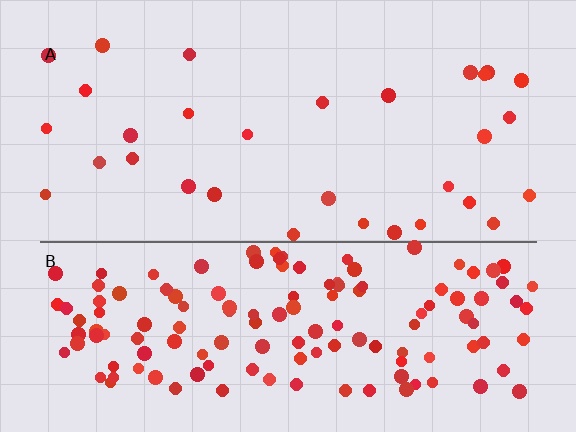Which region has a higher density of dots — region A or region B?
B (the bottom).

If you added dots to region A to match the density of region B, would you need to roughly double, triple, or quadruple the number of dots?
Approximately quadruple.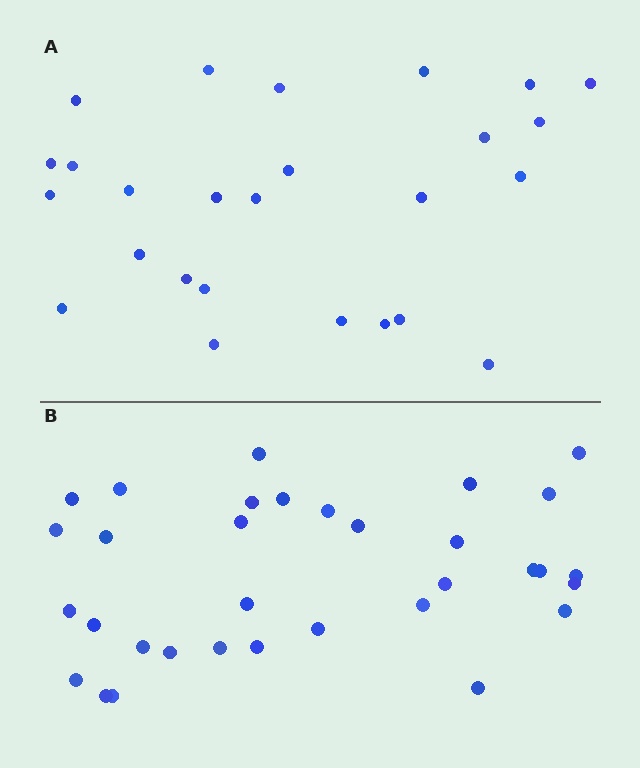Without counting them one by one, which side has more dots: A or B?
Region B (the bottom region) has more dots.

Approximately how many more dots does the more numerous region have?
Region B has roughly 8 or so more dots than region A.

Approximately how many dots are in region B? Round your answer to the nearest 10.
About 30 dots. (The exact count is 33, which rounds to 30.)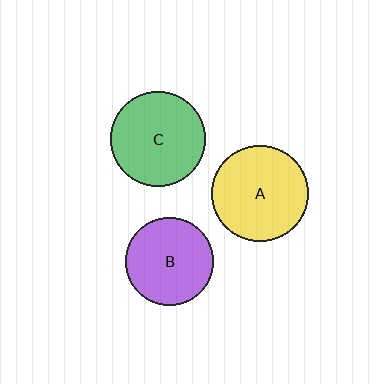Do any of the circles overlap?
No, none of the circles overlap.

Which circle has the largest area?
Circle A (yellow).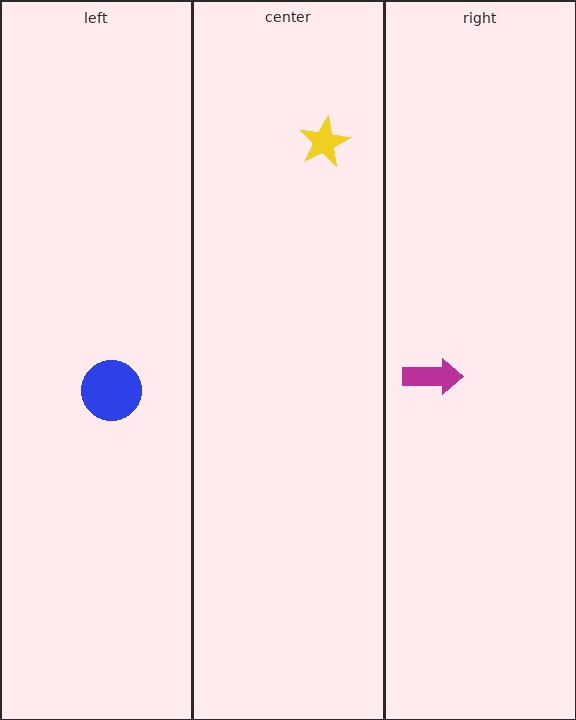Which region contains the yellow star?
The center region.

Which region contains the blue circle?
The left region.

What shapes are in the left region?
The blue circle.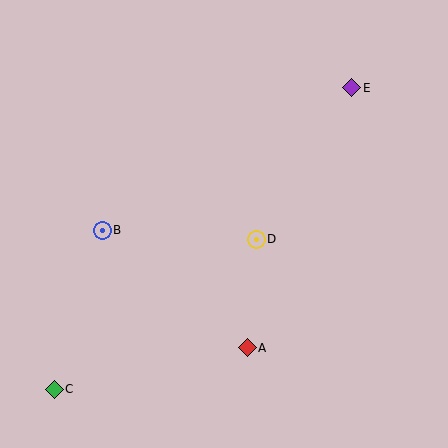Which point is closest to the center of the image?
Point D at (256, 239) is closest to the center.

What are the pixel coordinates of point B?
Point B is at (102, 230).